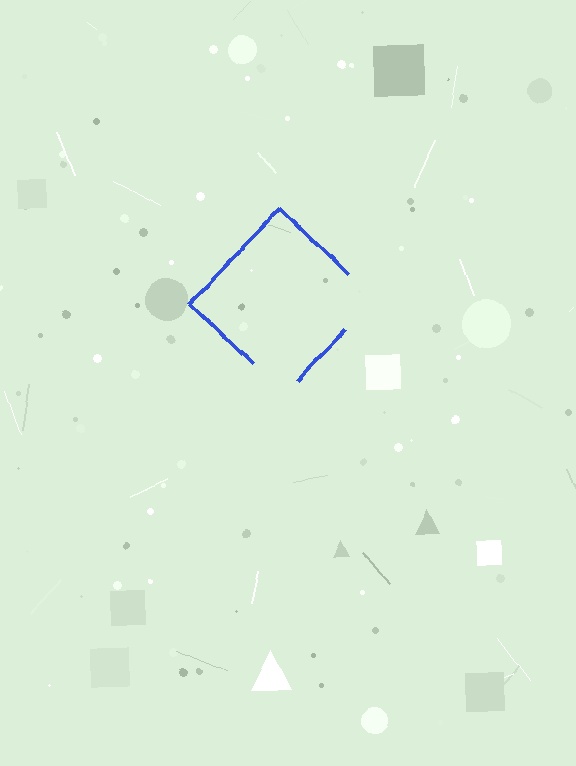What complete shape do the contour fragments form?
The contour fragments form a diamond.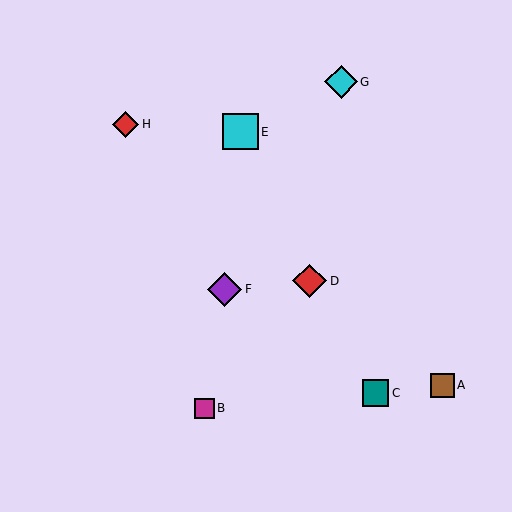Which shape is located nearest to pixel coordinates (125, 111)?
The red diamond (labeled H) at (126, 124) is nearest to that location.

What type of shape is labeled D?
Shape D is a red diamond.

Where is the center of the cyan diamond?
The center of the cyan diamond is at (341, 82).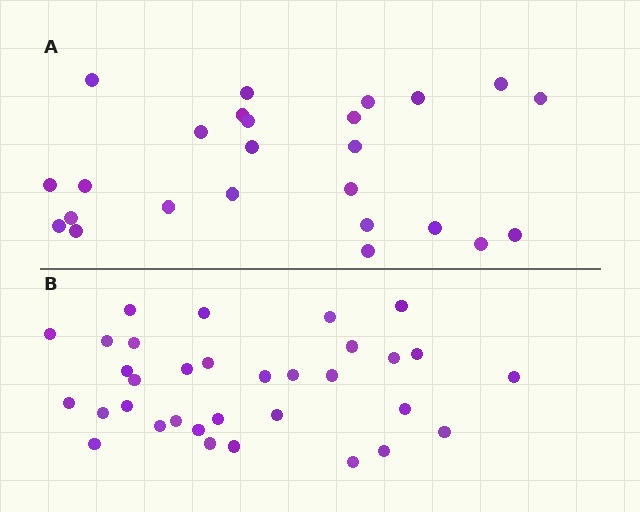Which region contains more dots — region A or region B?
Region B (the bottom region) has more dots.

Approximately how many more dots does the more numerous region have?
Region B has roughly 8 or so more dots than region A.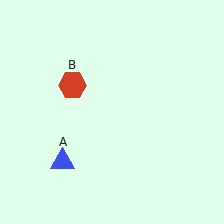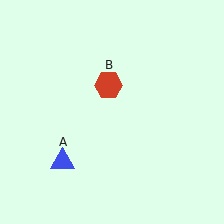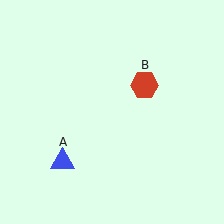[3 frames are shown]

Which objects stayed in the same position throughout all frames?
Blue triangle (object A) remained stationary.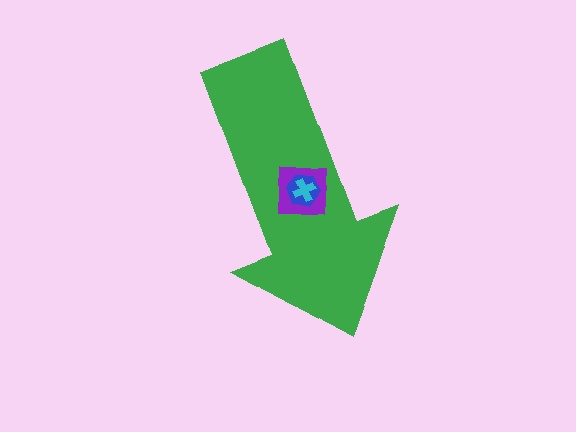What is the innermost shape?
The cyan cross.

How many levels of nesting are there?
4.